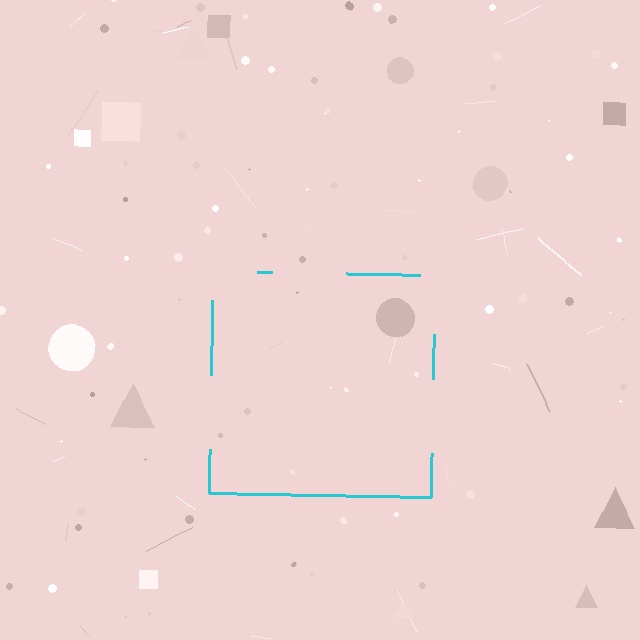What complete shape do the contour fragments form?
The contour fragments form a square.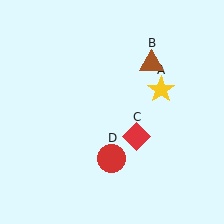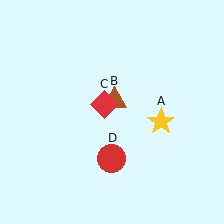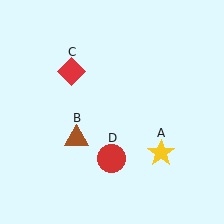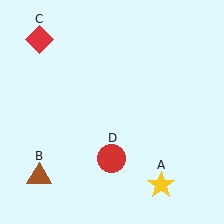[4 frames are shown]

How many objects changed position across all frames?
3 objects changed position: yellow star (object A), brown triangle (object B), red diamond (object C).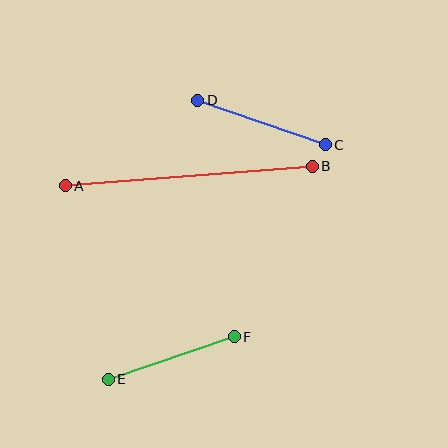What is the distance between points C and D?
The distance is approximately 135 pixels.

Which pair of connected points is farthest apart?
Points A and B are farthest apart.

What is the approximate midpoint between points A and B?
The midpoint is at approximately (189, 176) pixels.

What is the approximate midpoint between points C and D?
The midpoint is at approximately (261, 122) pixels.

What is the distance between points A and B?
The distance is approximately 248 pixels.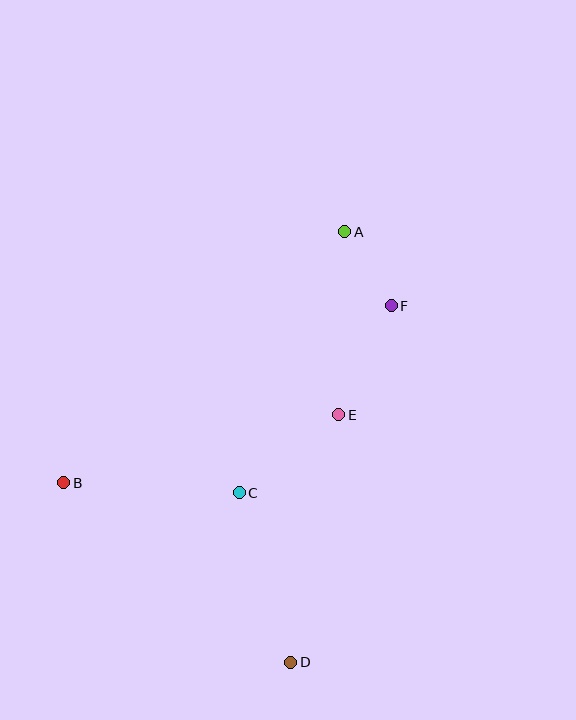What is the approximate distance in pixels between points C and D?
The distance between C and D is approximately 177 pixels.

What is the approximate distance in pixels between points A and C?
The distance between A and C is approximately 282 pixels.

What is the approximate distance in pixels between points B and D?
The distance between B and D is approximately 289 pixels.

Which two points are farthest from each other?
Points A and D are farthest from each other.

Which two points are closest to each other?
Points A and F are closest to each other.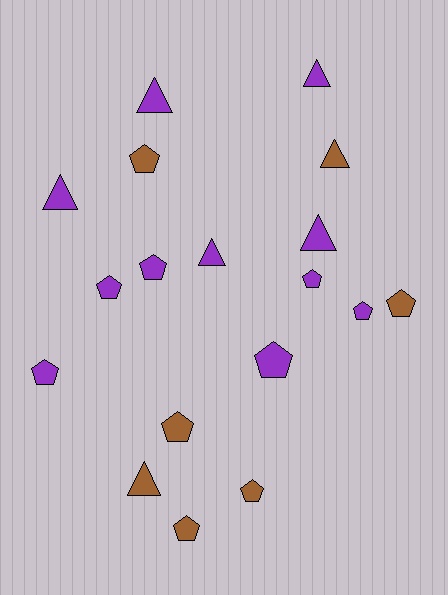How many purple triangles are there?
There are 5 purple triangles.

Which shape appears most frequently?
Pentagon, with 11 objects.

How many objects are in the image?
There are 18 objects.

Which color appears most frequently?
Purple, with 11 objects.